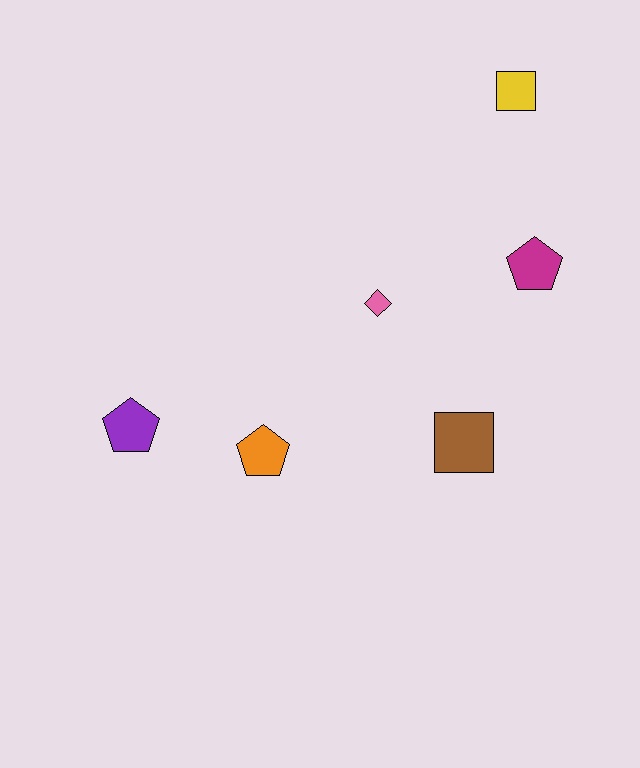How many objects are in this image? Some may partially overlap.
There are 6 objects.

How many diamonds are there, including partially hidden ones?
There is 1 diamond.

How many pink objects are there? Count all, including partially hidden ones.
There is 1 pink object.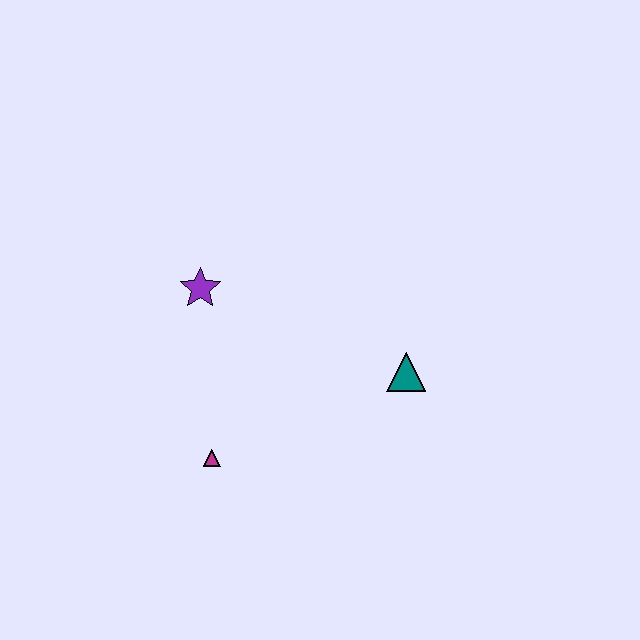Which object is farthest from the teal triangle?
The purple star is farthest from the teal triangle.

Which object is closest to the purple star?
The magenta triangle is closest to the purple star.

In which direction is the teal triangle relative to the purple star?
The teal triangle is to the right of the purple star.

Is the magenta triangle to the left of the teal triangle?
Yes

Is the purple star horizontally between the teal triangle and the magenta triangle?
No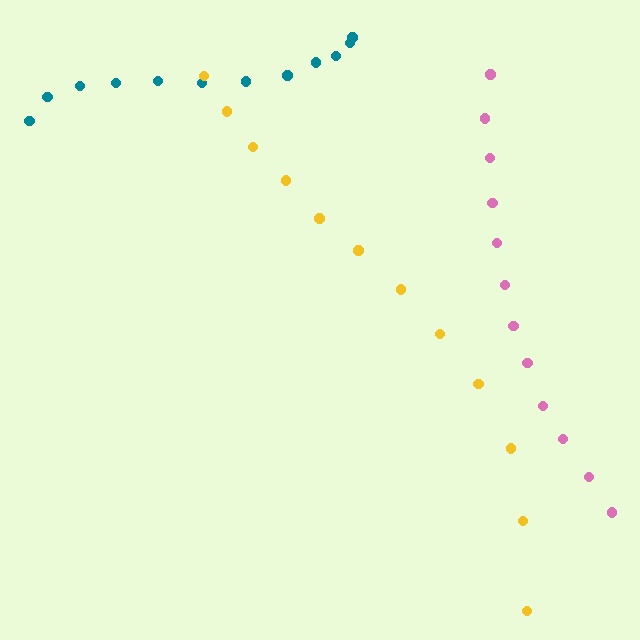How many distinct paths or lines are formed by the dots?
There are 3 distinct paths.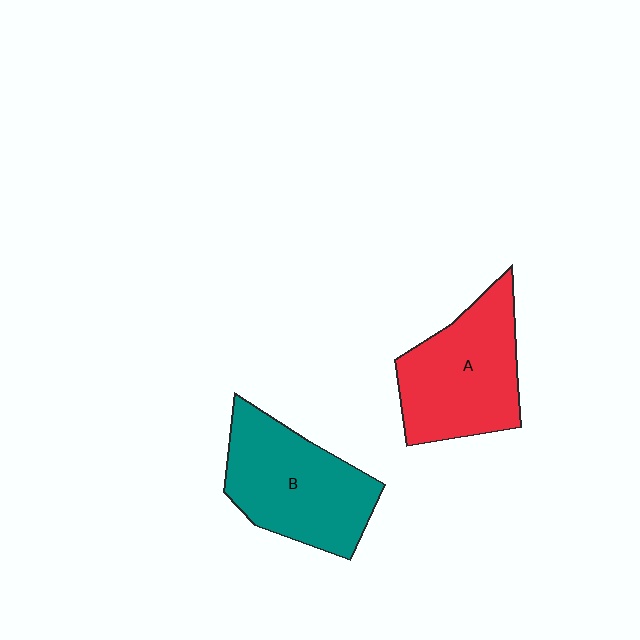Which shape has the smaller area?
Shape A (red).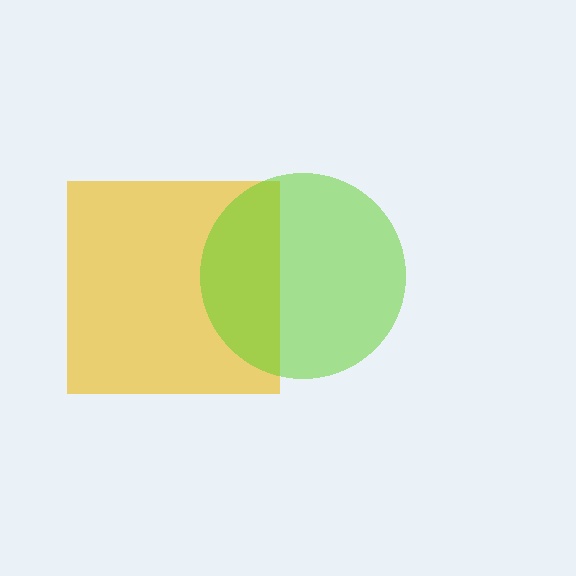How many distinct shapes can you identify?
There are 2 distinct shapes: a yellow square, a lime circle.